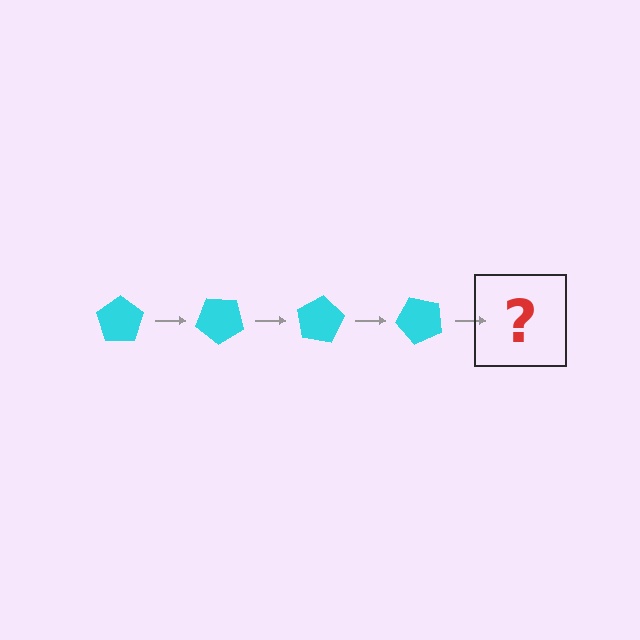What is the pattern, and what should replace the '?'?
The pattern is that the pentagon rotates 40 degrees each step. The '?' should be a cyan pentagon rotated 160 degrees.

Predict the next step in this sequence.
The next step is a cyan pentagon rotated 160 degrees.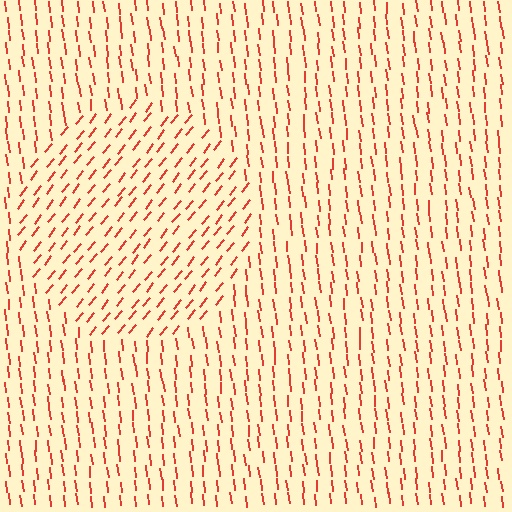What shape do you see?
I see a circle.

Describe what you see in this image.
The image is filled with small red line segments. A circle region in the image has lines oriented differently from the surrounding lines, creating a visible texture boundary.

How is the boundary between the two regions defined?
The boundary is defined purely by a change in line orientation (approximately 45 degrees difference). All lines are the same color and thickness.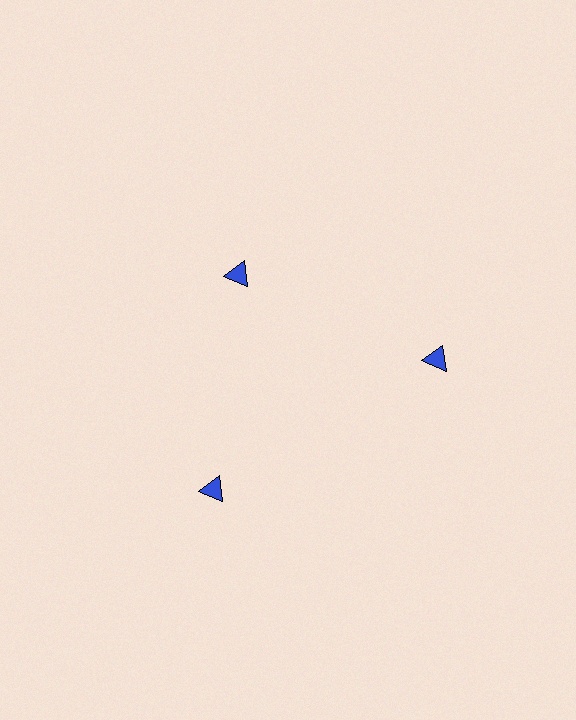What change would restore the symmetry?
The symmetry would be restored by moving it outward, back onto the ring so that all 3 triangles sit at equal angles and equal distance from the center.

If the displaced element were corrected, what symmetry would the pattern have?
It would have 3-fold rotational symmetry — the pattern would map onto itself every 120 degrees.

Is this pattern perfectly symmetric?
No. The 3 blue triangles are arranged in a ring, but one element near the 11 o'clock position is pulled inward toward the center, breaking the 3-fold rotational symmetry.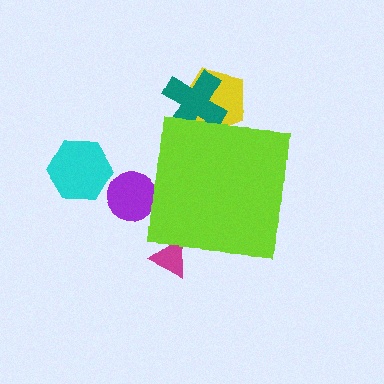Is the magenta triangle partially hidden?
Yes, the magenta triangle is partially hidden behind the lime square.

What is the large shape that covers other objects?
A lime square.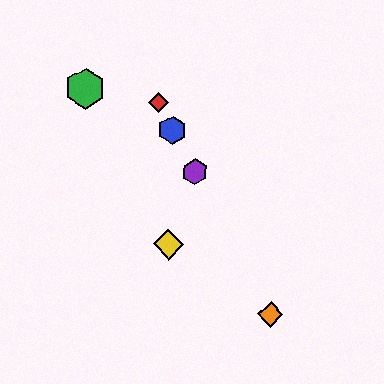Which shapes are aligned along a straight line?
The red diamond, the blue hexagon, the purple hexagon, the orange diamond are aligned along a straight line.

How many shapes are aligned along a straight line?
4 shapes (the red diamond, the blue hexagon, the purple hexagon, the orange diamond) are aligned along a straight line.